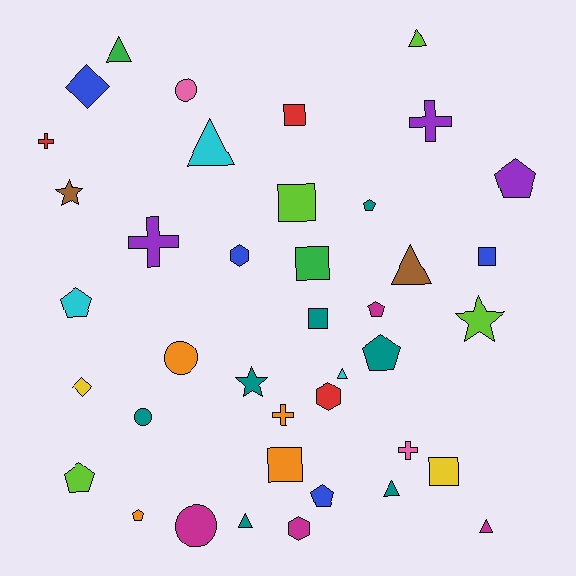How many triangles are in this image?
There are 8 triangles.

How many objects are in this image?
There are 40 objects.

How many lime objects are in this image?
There are 4 lime objects.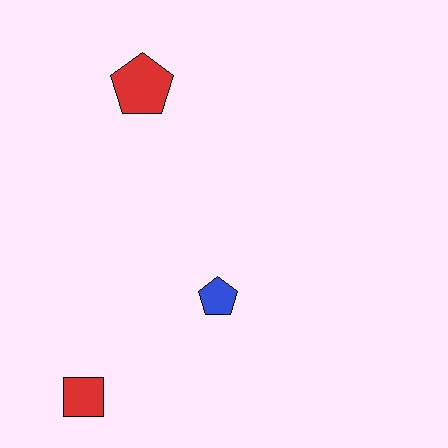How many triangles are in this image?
There are no triangles.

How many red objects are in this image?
There are 2 red objects.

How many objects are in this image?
There are 3 objects.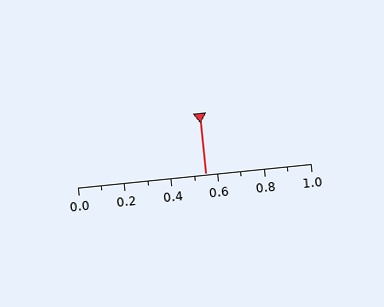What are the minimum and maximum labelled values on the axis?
The axis runs from 0.0 to 1.0.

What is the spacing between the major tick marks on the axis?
The major ticks are spaced 0.2 apart.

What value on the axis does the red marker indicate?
The marker indicates approximately 0.55.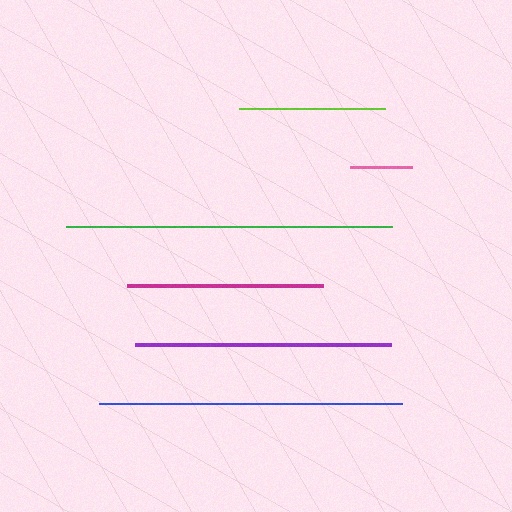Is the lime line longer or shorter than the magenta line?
The magenta line is longer than the lime line.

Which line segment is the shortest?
The pink line is the shortest at approximately 61 pixels.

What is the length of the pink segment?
The pink segment is approximately 61 pixels long.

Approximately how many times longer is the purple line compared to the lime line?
The purple line is approximately 1.8 times the length of the lime line.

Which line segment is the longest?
The green line is the longest at approximately 326 pixels.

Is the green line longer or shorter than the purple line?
The green line is longer than the purple line.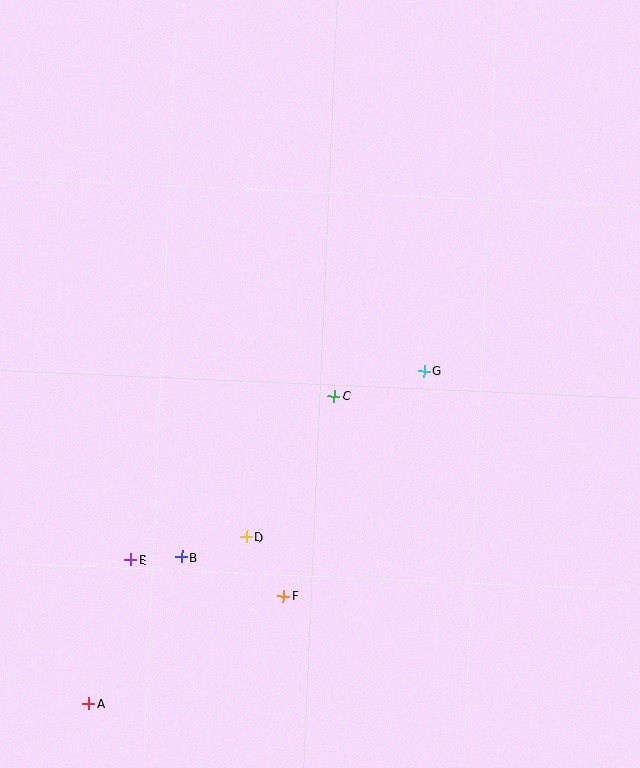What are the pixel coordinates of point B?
Point B is at (182, 557).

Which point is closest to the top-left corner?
Point C is closest to the top-left corner.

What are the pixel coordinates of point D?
Point D is at (247, 537).